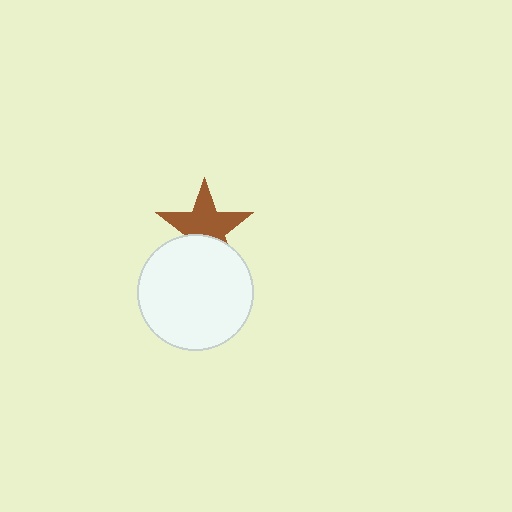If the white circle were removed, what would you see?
You would see the complete brown star.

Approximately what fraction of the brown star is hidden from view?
Roughly 35% of the brown star is hidden behind the white circle.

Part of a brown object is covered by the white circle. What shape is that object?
It is a star.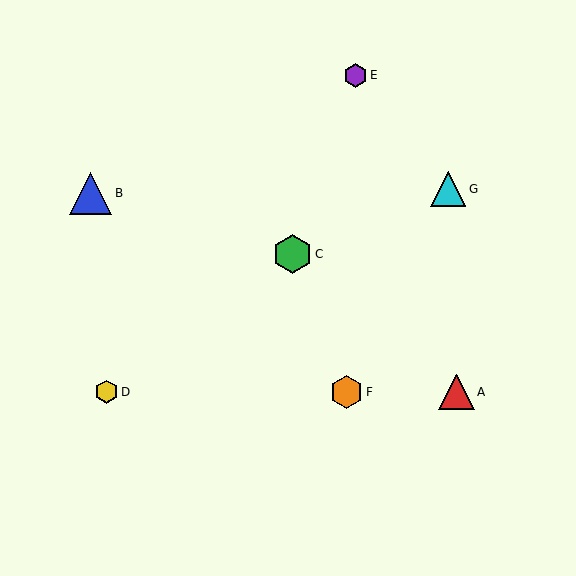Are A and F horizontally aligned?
Yes, both are at y≈392.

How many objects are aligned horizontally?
3 objects (A, D, F) are aligned horizontally.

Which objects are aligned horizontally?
Objects A, D, F are aligned horizontally.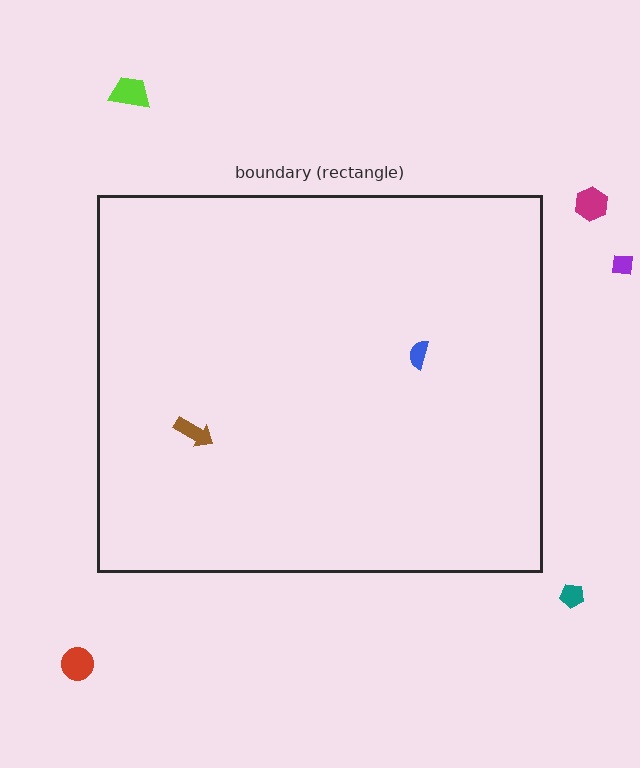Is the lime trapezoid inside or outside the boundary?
Outside.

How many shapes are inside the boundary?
2 inside, 5 outside.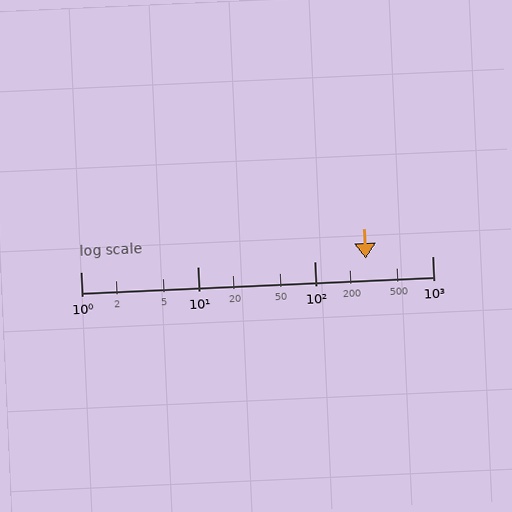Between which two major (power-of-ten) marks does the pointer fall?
The pointer is between 100 and 1000.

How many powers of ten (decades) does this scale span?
The scale spans 3 decades, from 1 to 1000.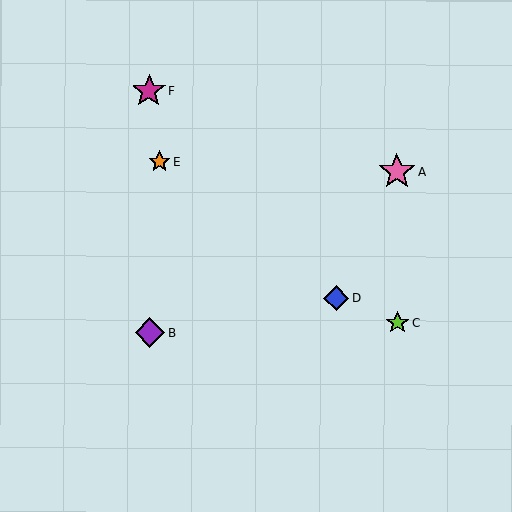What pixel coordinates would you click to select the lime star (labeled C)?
Click at (397, 323) to select the lime star C.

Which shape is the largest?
The pink star (labeled A) is the largest.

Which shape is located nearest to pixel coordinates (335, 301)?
The blue diamond (labeled D) at (336, 299) is nearest to that location.